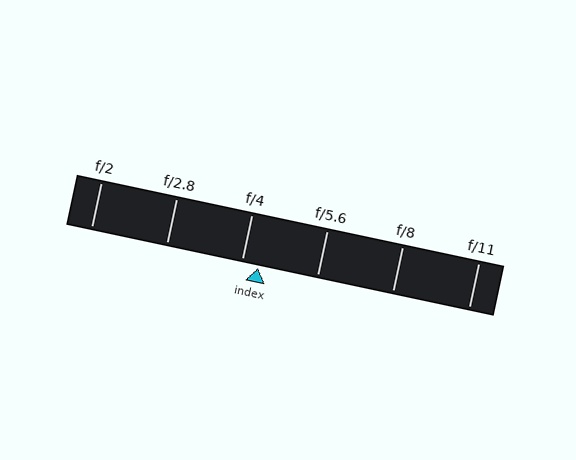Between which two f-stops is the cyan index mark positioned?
The index mark is between f/4 and f/5.6.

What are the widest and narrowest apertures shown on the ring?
The widest aperture shown is f/2 and the narrowest is f/11.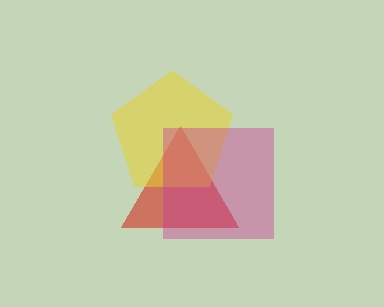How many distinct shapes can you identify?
There are 3 distinct shapes: a red triangle, a yellow pentagon, a magenta square.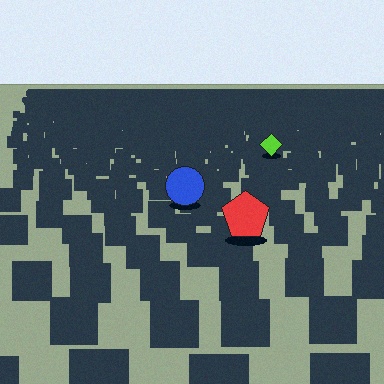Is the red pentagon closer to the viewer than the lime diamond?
Yes. The red pentagon is closer — you can tell from the texture gradient: the ground texture is coarser near it.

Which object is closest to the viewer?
The red pentagon is closest. The texture marks near it are larger and more spread out.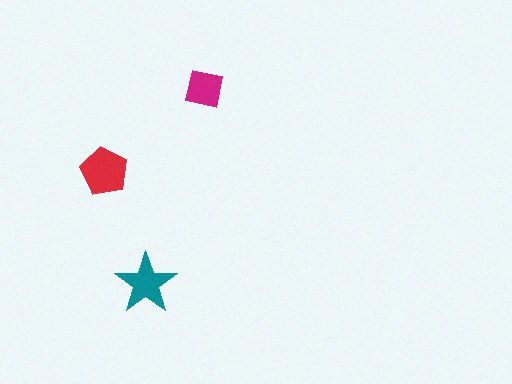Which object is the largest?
The red pentagon.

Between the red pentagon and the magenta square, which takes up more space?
The red pentagon.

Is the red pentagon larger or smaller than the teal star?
Larger.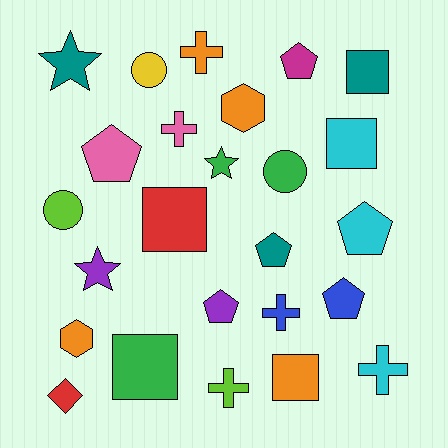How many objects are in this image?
There are 25 objects.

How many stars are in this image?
There are 3 stars.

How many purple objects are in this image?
There are 2 purple objects.